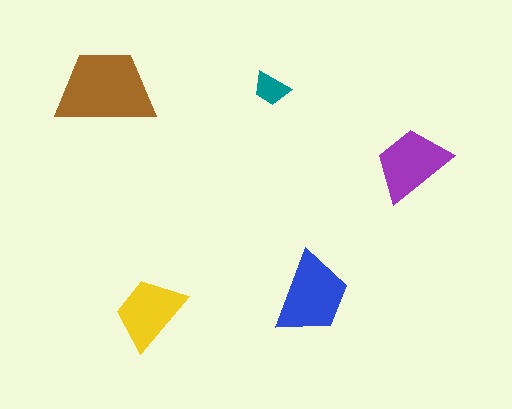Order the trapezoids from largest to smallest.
the brown one, the blue one, the purple one, the yellow one, the teal one.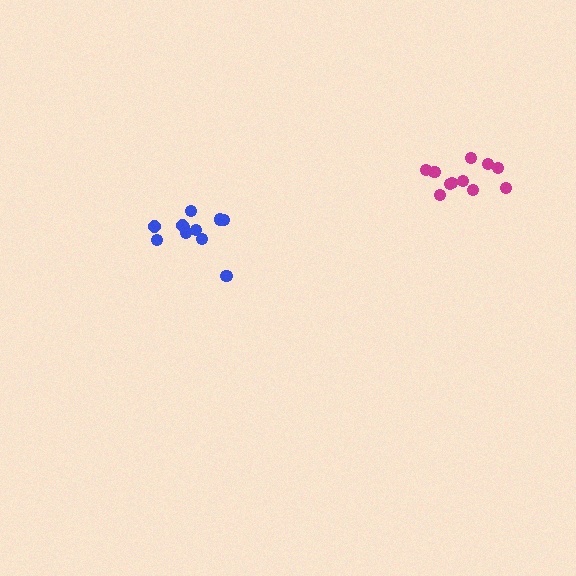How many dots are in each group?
Group 1: 11 dots, Group 2: 11 dots (22 total).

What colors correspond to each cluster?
The clusters are colored: blue, magenta.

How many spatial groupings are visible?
There are 2 spatial groupings.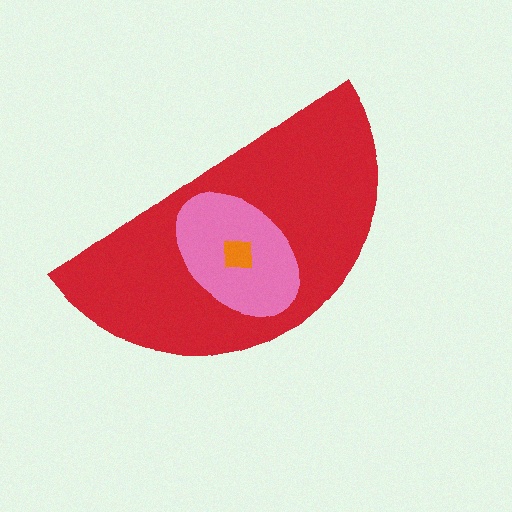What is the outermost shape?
The red semicircle.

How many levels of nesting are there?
3.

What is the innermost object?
The orange square.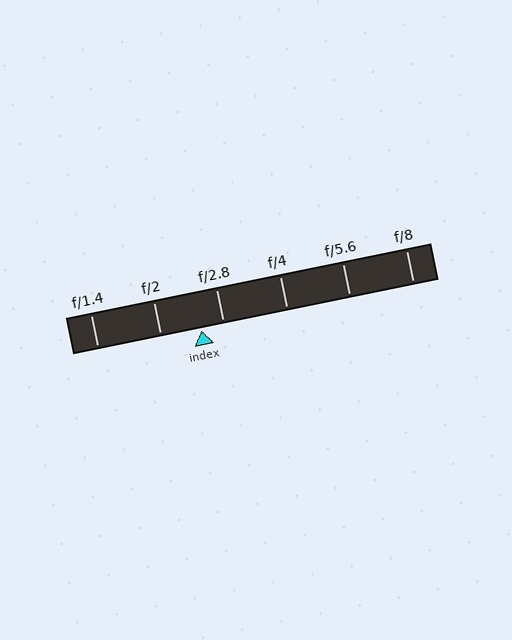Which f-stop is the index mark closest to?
The index mark is closest to f/2.8.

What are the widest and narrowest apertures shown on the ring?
The widest aperture shown is f/1.4 and the narrowest is f/8.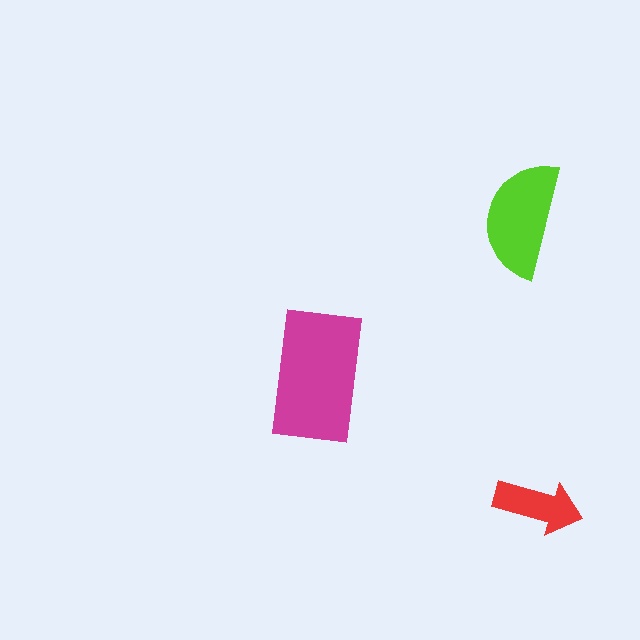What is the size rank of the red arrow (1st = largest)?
3rd.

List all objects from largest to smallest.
The magenta rectangle, the lime semicircle, the red arrow.